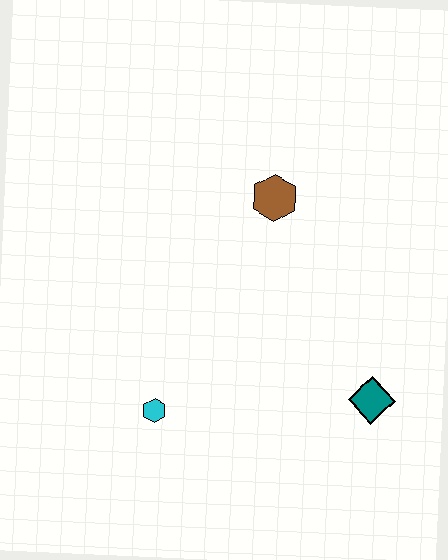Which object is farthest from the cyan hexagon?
The brown hexagon is farthest from the cyan hexagon.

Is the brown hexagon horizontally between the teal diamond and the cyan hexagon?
Yes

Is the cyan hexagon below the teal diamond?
Yes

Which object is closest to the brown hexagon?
The teal diamond is closest to the brown hexagon.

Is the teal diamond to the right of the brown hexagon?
Yes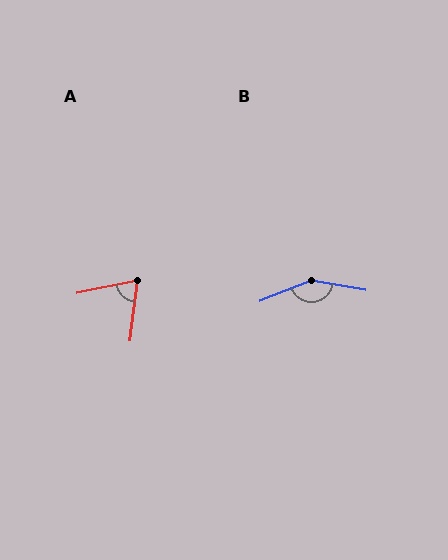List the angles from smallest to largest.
A (71°), B (148°).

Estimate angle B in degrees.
Approximately 148 degrees.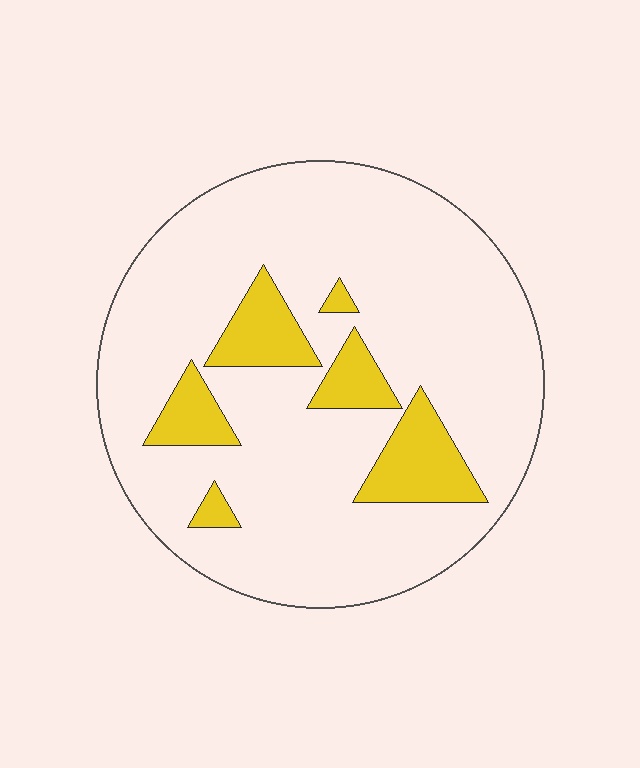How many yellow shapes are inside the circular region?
6.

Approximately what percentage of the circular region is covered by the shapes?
Approximately 15%.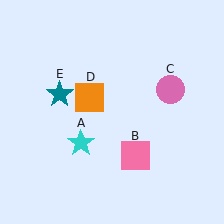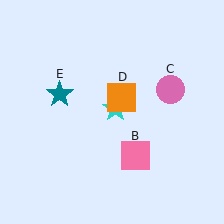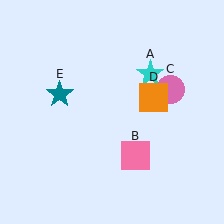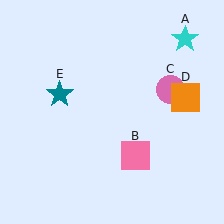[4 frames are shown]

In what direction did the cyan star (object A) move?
The cyan star (object A) moved up and to the right.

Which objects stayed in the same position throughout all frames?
Pink square (object B) and pink circle (object C) and teal star (object E) remained stationary.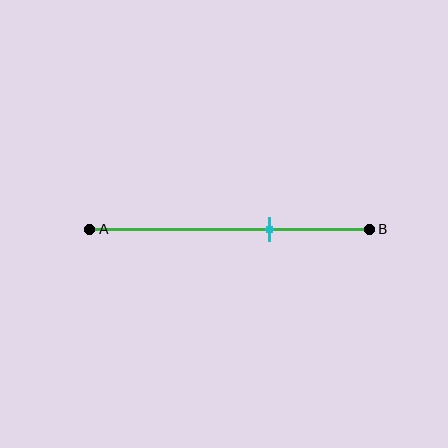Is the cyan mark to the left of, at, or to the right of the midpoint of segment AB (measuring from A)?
The cyan mark is to the right of the midpoint of segment AB.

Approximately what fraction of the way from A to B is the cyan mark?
The cyan mark is approximately 65% of the way from A to B.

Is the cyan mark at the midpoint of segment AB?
No, the mark is at about 65% from A, not at the 50% midpoint.